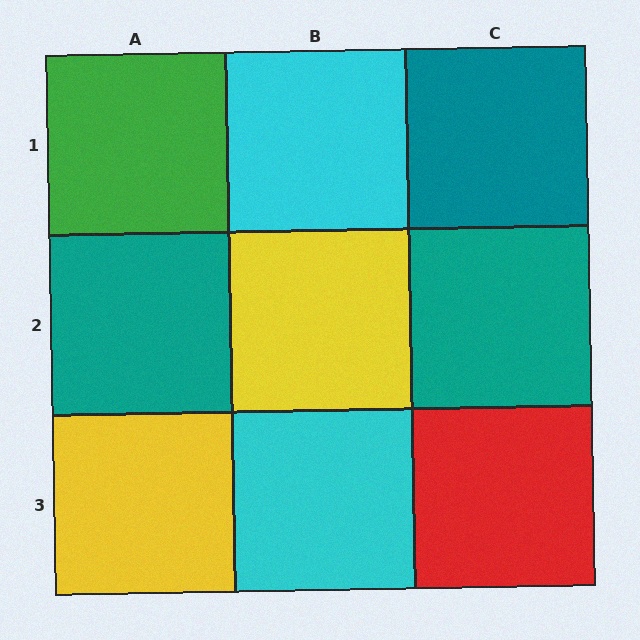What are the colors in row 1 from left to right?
Green, cyan, teal.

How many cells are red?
1 cell is red.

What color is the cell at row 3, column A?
Yellow.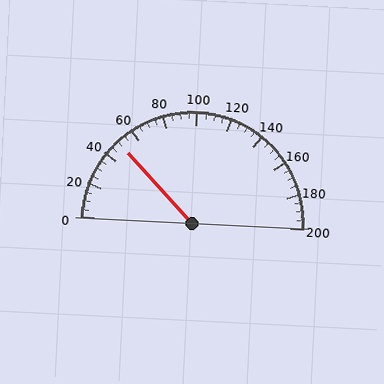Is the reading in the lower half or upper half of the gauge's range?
The reading is in the lower half of the range (0 to 200).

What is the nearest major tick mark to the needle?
The nearest major tick mark is 40.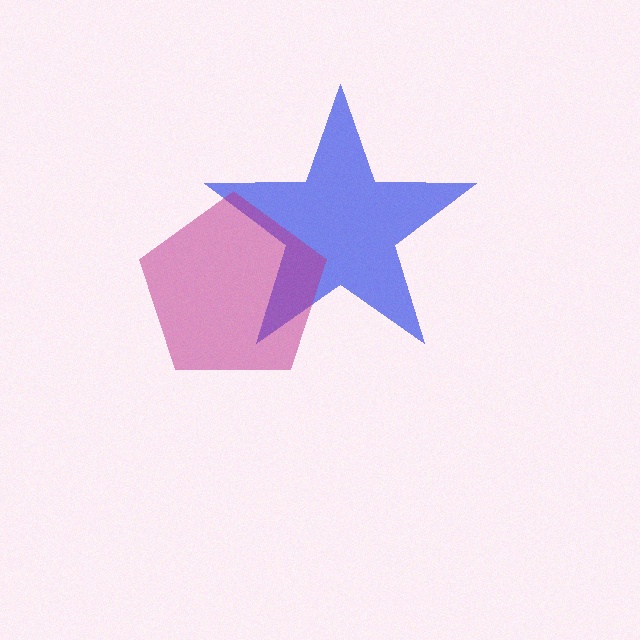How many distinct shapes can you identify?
There are 2 distinct shapes: a blue star, a magenta pentagon.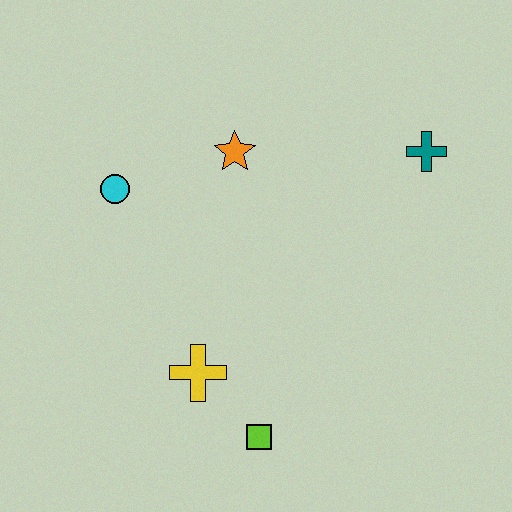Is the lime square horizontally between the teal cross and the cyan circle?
Yes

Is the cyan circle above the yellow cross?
Yes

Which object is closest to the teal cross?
The orange star is closest to the teal cross.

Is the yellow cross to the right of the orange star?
No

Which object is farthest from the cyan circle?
The teal cross is farthest from the cyan circle.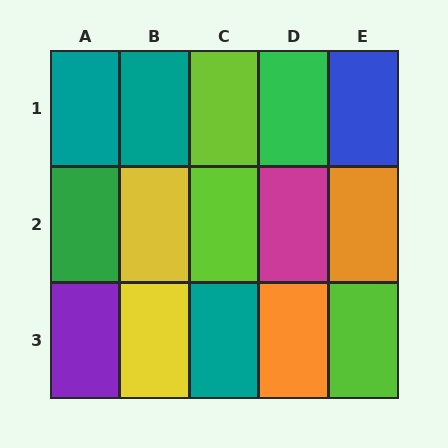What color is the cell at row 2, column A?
Green.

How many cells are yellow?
2 cells are yellow.